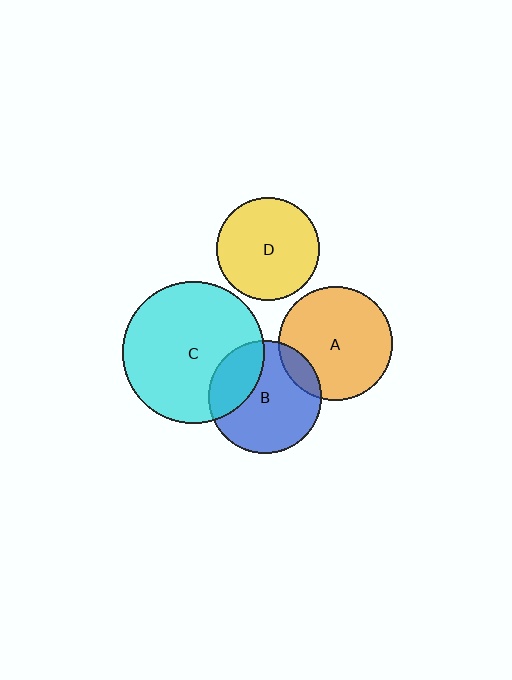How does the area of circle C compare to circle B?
Approximately 1.6 times.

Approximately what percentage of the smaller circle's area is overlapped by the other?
Approximately 30%.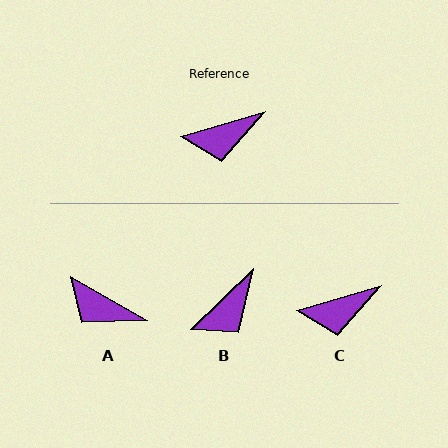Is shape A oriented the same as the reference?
No, it is off by about 46 degrees.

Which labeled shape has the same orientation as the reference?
C.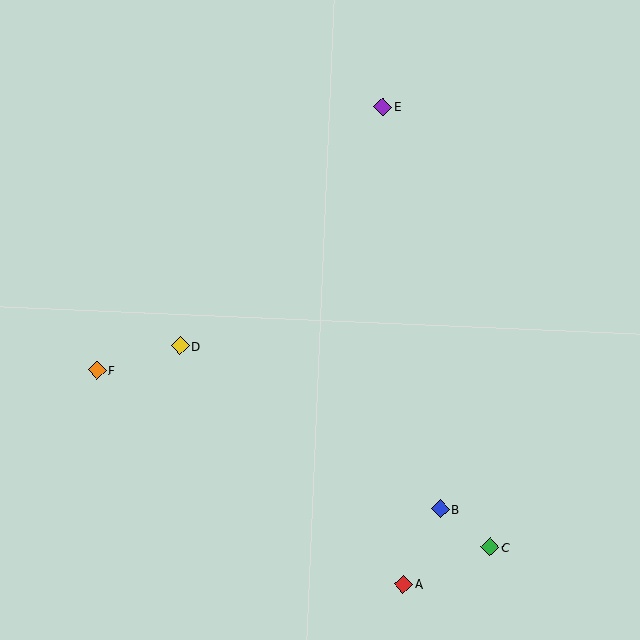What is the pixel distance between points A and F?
The distance between A and F is 374 pixels.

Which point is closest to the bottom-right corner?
Point C is closest to the bottom-right corner.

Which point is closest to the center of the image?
Point D at (180, 346) is closest to the center.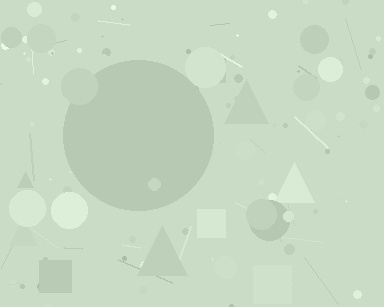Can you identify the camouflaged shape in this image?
The camouflaged shape is a circle.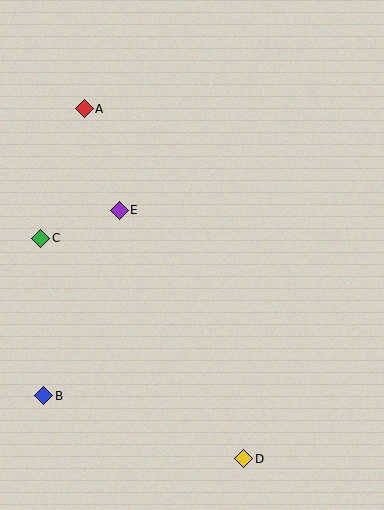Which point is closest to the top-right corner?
Point A is closest to the top-right corner.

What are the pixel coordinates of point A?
Point A is at (84, 109).